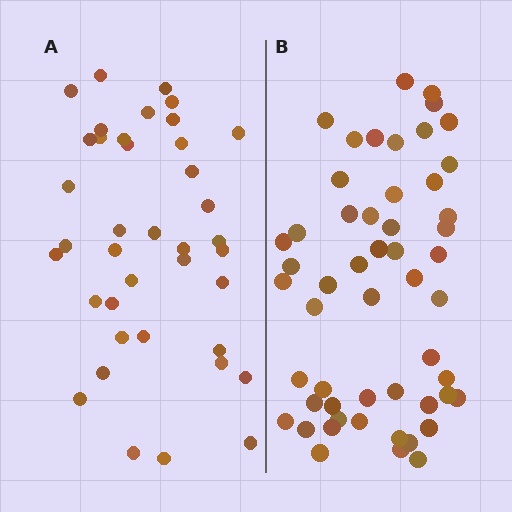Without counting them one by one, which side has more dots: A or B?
Region B (the right region) has more dots.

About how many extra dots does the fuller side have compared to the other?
Region B has approximately 15 more dots than region A.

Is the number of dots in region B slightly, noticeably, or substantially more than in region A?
Region B has noticeably more, but not dramatically so. The ratio is roughly 1.4 to 1.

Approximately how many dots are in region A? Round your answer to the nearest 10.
About 40 dots. (The exact count is 39, which rounds to 40.)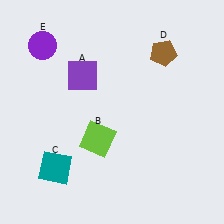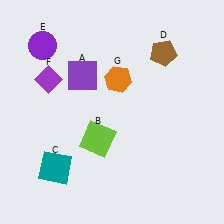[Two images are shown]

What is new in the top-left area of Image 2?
A purple diamond (F) was added in the top-left area of Image 2.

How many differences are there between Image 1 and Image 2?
There are 2 differences between the two images.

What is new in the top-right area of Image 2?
An orange hexagon (G) was added in the top-right area of Image 2.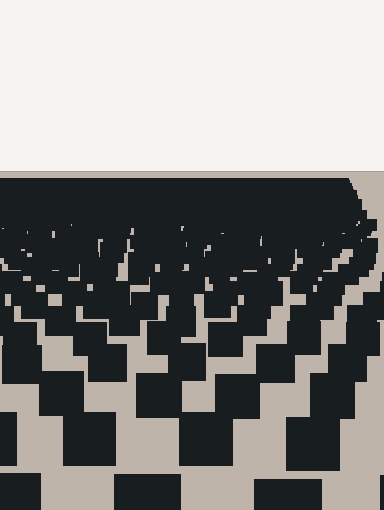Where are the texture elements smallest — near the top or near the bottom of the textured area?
Near the top.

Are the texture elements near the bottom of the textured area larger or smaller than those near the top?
Larger. Near the bottom, elements are closer to the viewer and appear at a bigger on-screen size.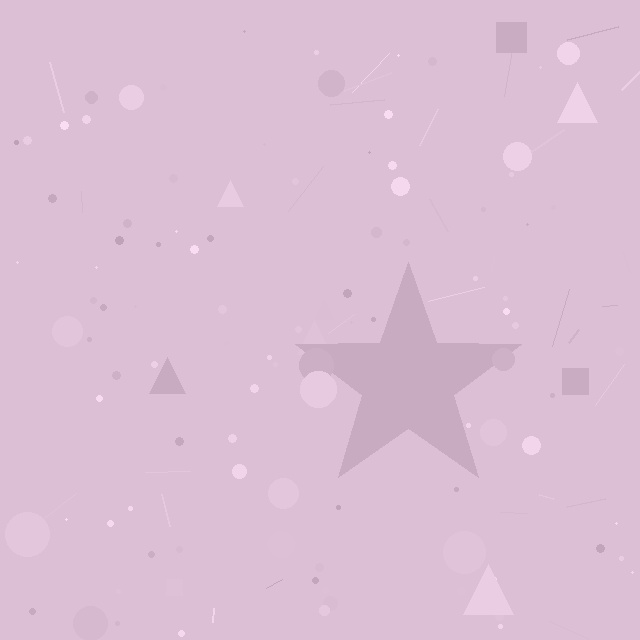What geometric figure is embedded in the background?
A star is embedded in the background.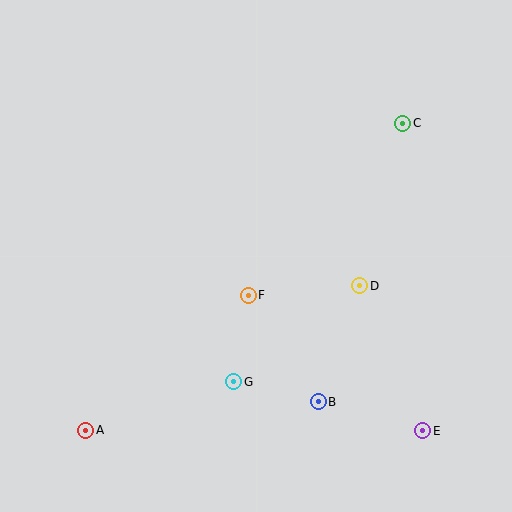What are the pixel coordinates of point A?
Point A is at (86, 430).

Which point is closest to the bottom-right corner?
Point E is closest to the bottom-right corner.